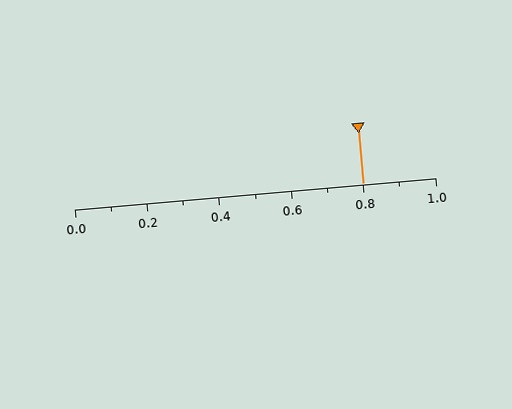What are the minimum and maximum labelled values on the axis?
The axis runs from 0.0 to 1.0.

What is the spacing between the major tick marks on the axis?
The major ticks are spaced 0.2 apart.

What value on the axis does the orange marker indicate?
The marker indicates approximately 0.8.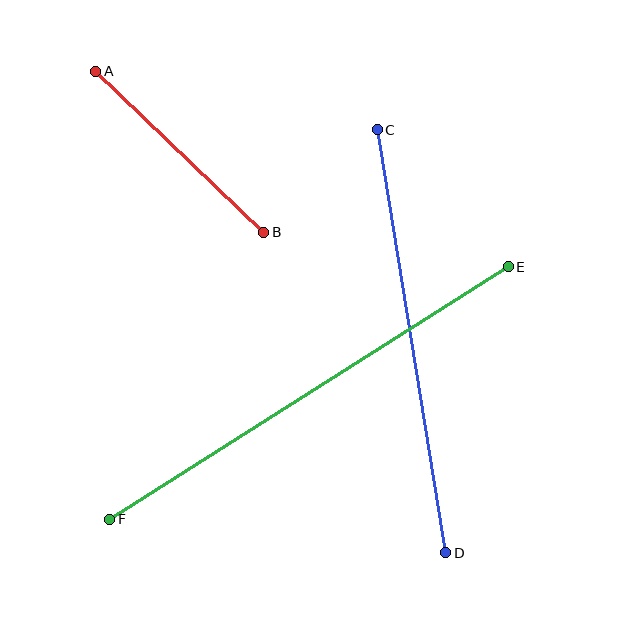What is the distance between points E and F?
The distance is approximately 472 pixels.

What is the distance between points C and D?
The distance is approximately 428 pixels.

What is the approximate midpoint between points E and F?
The midpoint is at approximately (309, 393) pixels.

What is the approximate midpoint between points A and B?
The midpoint is at approximately (180, 152) pixels.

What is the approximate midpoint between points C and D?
The midpoint is at approximately (411, 341) pixels.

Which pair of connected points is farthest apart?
Points E and F are farthest apart.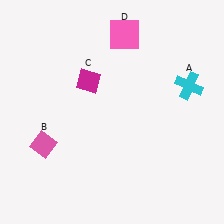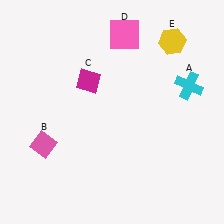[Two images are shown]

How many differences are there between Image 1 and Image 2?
There is 1 difference between the two images.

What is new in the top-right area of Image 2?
A yellow hexagon (E) was added in the top-right area of Image 2.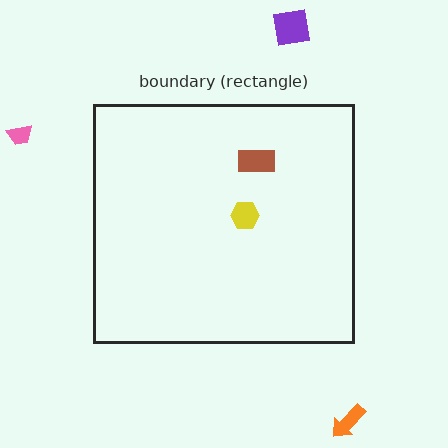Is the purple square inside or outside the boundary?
Outside.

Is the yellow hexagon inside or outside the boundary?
Inside.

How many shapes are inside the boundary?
2 inside, 3 outside.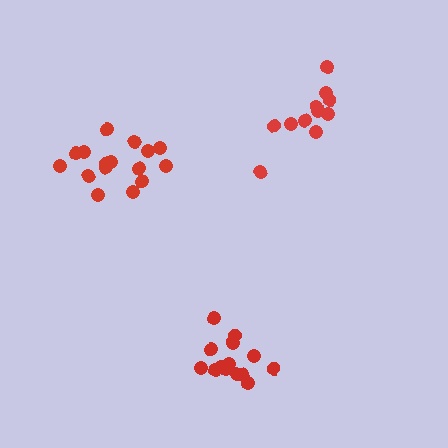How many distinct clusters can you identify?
There are 3 distinct clusters.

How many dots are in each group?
Group 1: 16 dots, Group 2: 11 dots, Group 3: 14 dots (41 total).